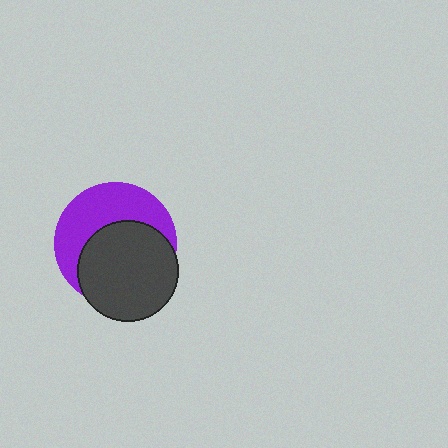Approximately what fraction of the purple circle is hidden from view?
Roughly 54% of the purple circle is hidden behind the dark gray circle.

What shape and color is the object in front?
The object in front is a dark gray circle.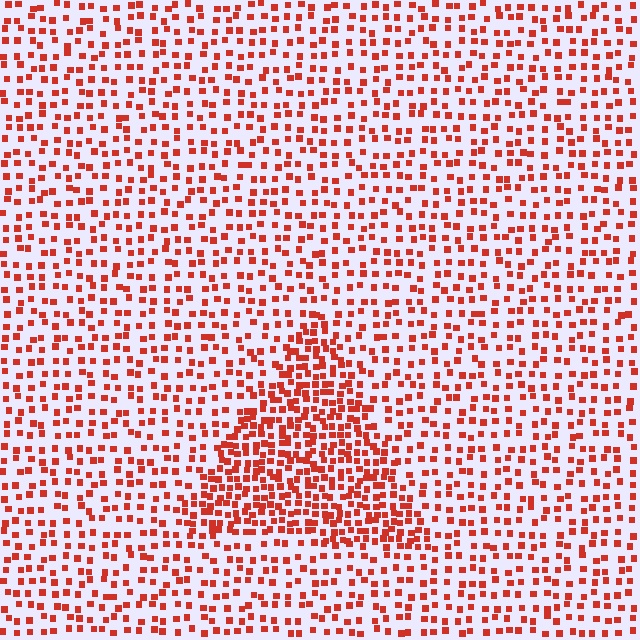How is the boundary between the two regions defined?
The boundary is defined by a change in element density (approximately 2.0x ratio). All elements are the same color, size, and shape.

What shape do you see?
I see a triangle.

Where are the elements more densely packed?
The elements are more densely packed inside the triangle boundary.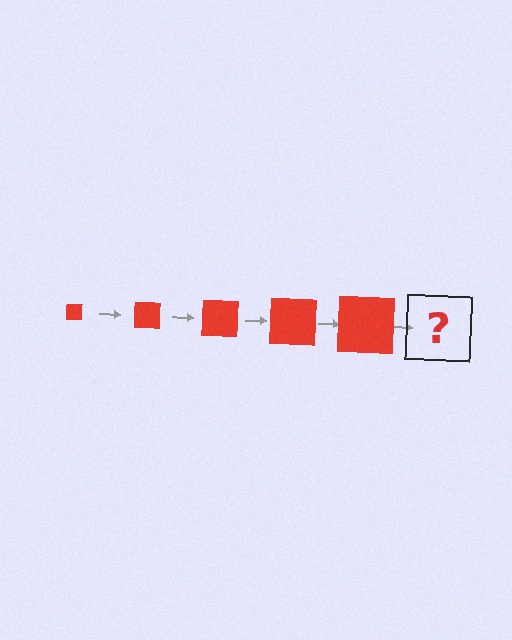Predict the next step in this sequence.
The next step is a red square, larger than the previous one.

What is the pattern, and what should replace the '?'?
The pattern is that the square gets progressively larger each step. The '?' should be a red square, larger than the previous one.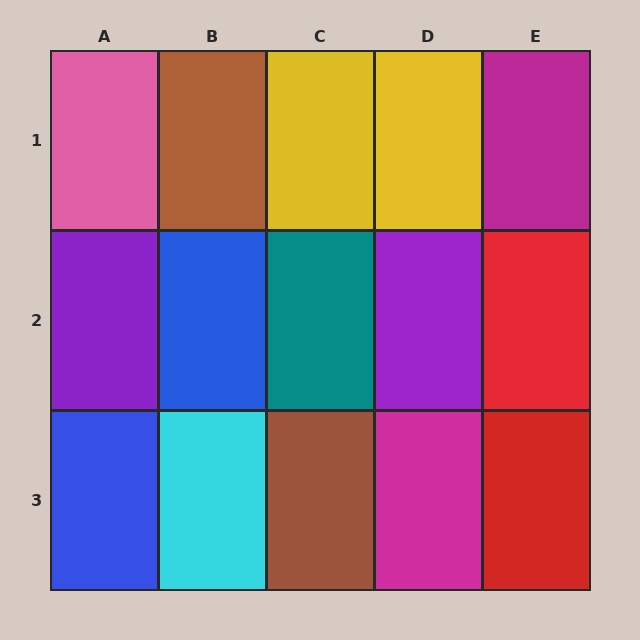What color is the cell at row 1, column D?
Yellow.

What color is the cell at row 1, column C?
Yellow.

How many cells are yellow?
2 cells are yellow.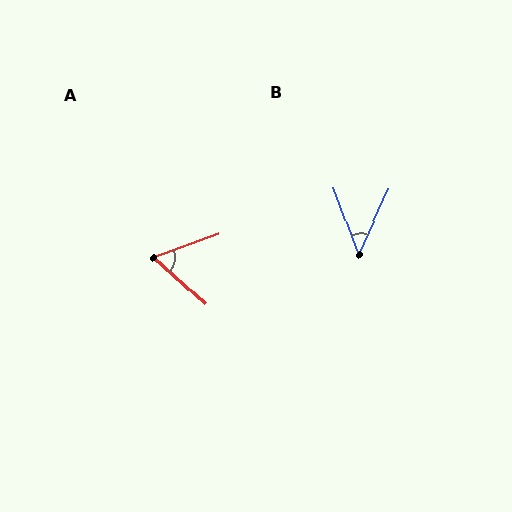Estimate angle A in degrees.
Approximately 62 degrees.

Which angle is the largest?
A, at approximately 62 degrees.